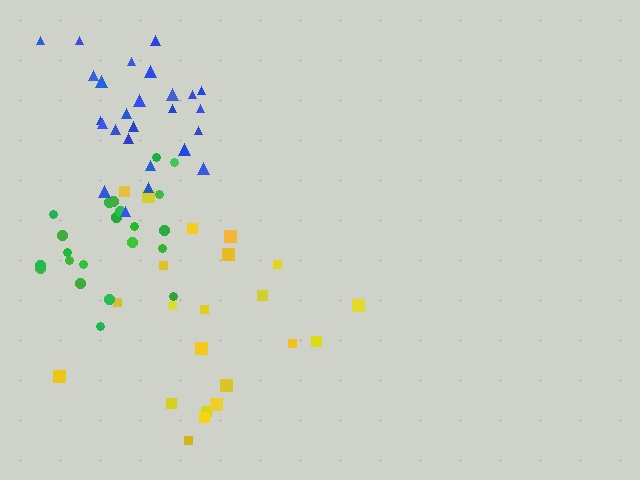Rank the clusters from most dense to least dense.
green, blue, yellow.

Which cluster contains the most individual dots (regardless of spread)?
Blue (26).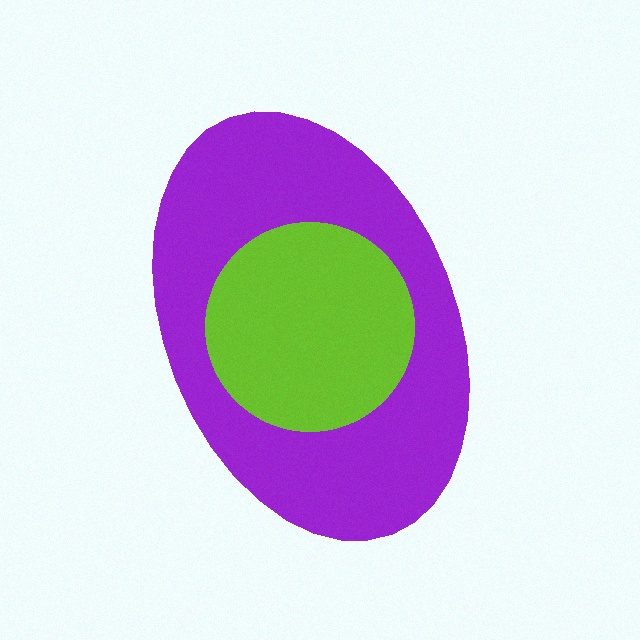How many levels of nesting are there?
2.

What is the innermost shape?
The lime circle.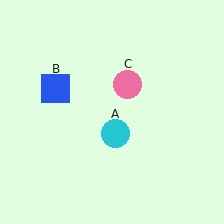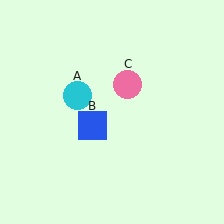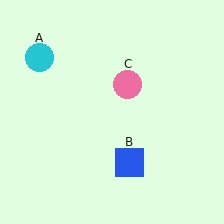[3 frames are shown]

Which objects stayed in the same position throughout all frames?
Pink circle (object C) remained stationary.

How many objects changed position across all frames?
2 objects changed position: cyan circle (object A), blue square (object B).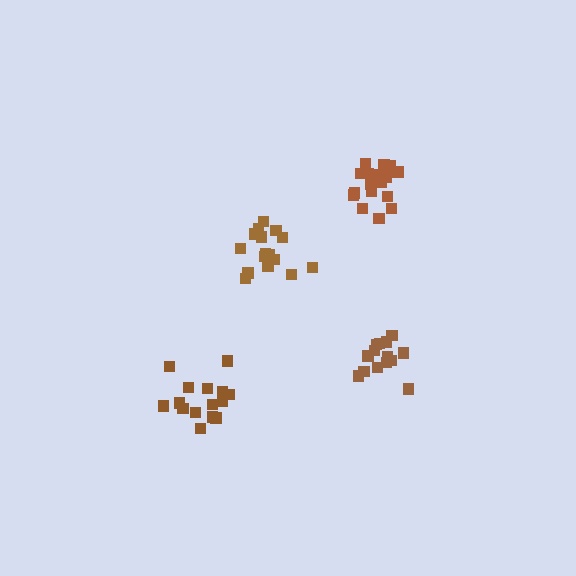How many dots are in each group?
Group 1: 14 dots, Group 2: 15 dots, Group 3: 16 dots, Group 4: 19 dots (64 total).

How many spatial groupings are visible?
There are 4 spatial groupings.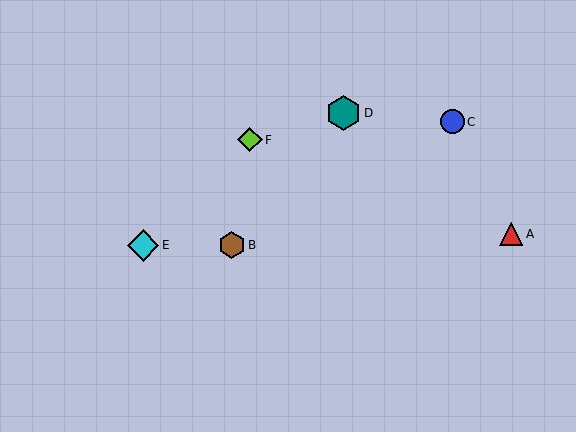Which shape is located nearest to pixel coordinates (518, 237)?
The red triangle (labeled A) at (511, 234) is nearest to that location.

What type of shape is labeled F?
Shape F is a lime diamond.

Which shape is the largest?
The teal hexagon (labeled D) is the largest.